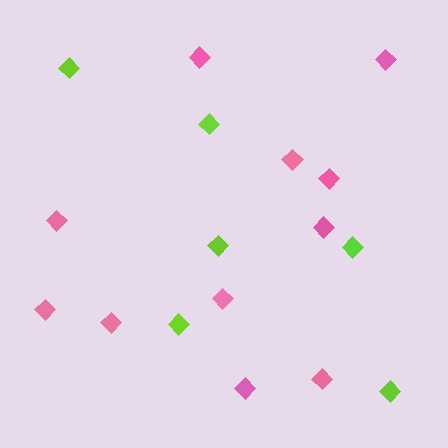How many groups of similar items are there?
There are 2 groups: one group of pink diamonds (11) and one group of lime diamonds (6).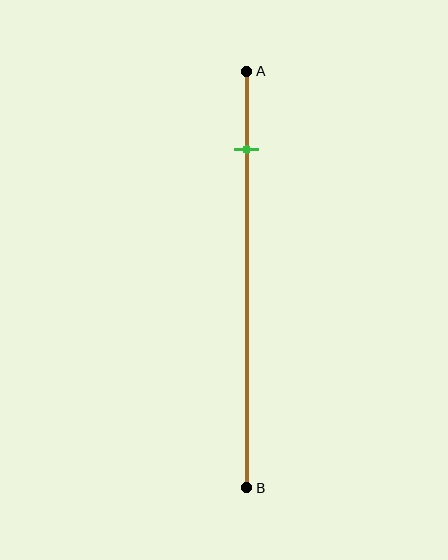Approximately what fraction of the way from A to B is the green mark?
The green mark is approximately 20% of the way from A to B.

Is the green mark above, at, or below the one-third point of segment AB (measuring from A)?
The green mark is above the one-third point of segment AB.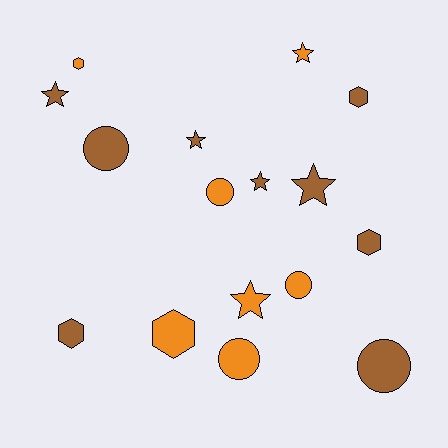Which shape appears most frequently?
Star, with 6 objects.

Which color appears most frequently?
Brown, with 9 objects.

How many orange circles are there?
There are 3 orange circles.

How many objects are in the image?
There are 16 objects.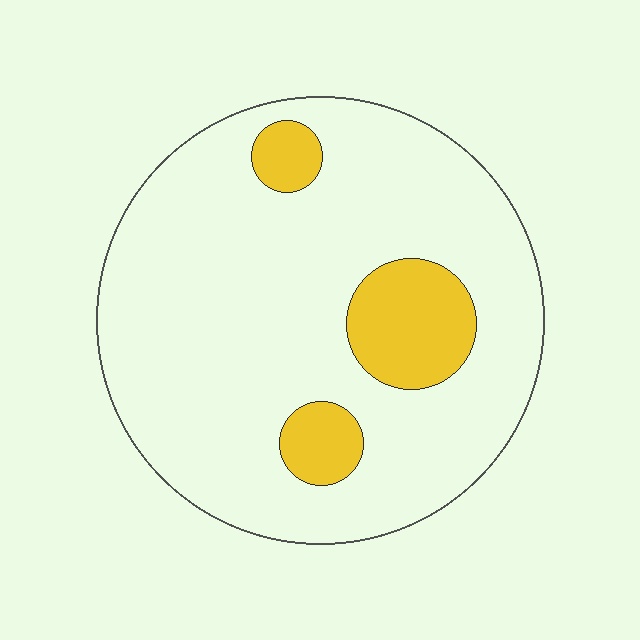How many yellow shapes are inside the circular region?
3.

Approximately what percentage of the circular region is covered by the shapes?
Approximately 15%.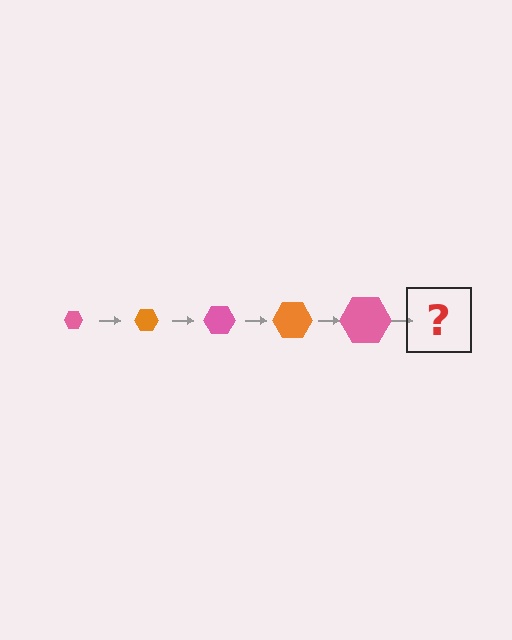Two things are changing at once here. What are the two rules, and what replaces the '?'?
The two rules are that the hexagon grows larger each step and the color cycles through pink and orange. The '?' should be an orange hexagon, larger than the previous one.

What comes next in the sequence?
The next element should be an orange hexagon, larger than the previous one.